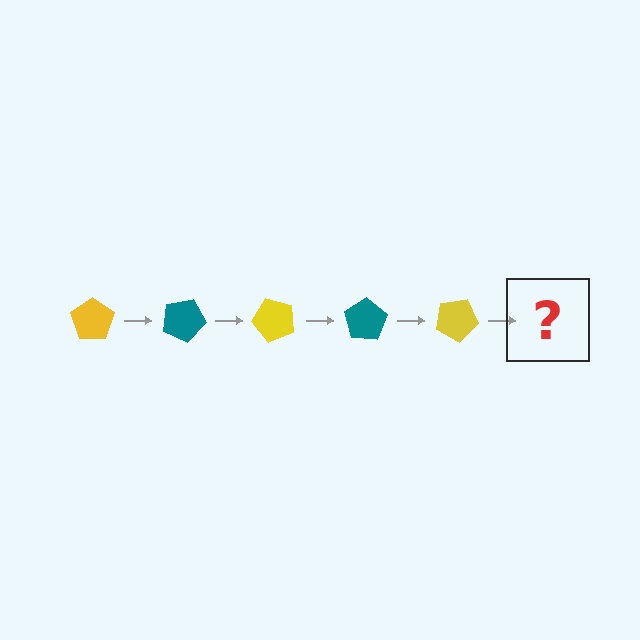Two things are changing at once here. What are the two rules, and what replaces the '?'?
The two rules are that it rotates 25 degrees each step and the color cycles through yellow and teal. The '?' should be a teal pentagon, rotated 125 degrees from the start.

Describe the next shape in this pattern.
It should be a teal pentagon, rotated 125 degrees from the start.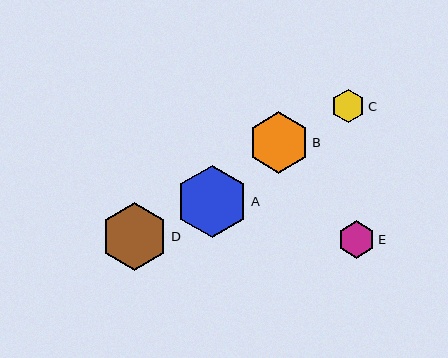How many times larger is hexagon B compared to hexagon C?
Hexagon B is approximately 1.8 times the size of hexagon C.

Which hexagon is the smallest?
Hexagon C is the smallest with a size of approximately 34 pixels.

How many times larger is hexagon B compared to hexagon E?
Hexagon B is approximately 1.6 times the size of hexagon E.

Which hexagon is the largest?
Hexagon A is the largest with a size of approximately 72 pixels.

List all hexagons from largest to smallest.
From largest to smallest: A, D, B, E, C.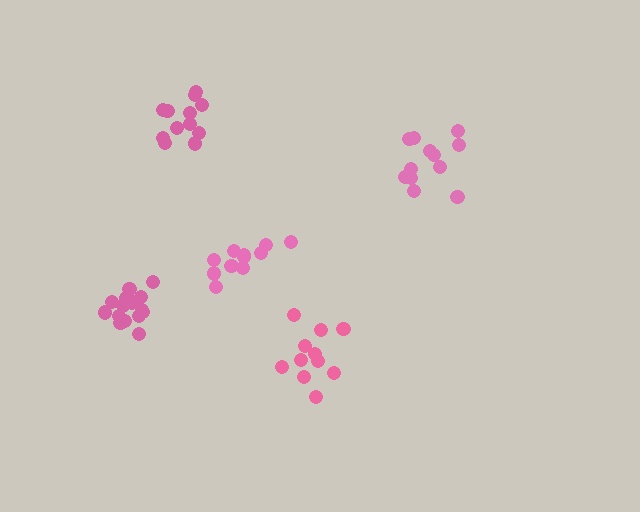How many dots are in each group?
Group 1: 12 dots, Group 2: 16 dots, Group 3: 11 dots, Group 4: 11 dots, Group 5: 12 dots (62 total).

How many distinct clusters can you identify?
There are 5 distinct clusters.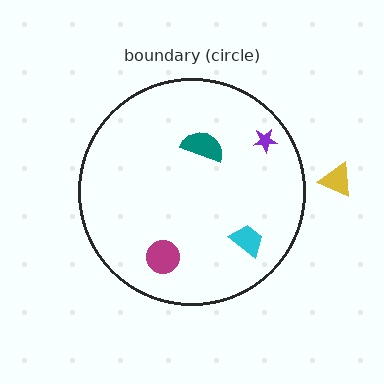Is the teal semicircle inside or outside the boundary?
Inside.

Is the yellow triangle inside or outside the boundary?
Outside.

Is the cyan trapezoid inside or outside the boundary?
Inside.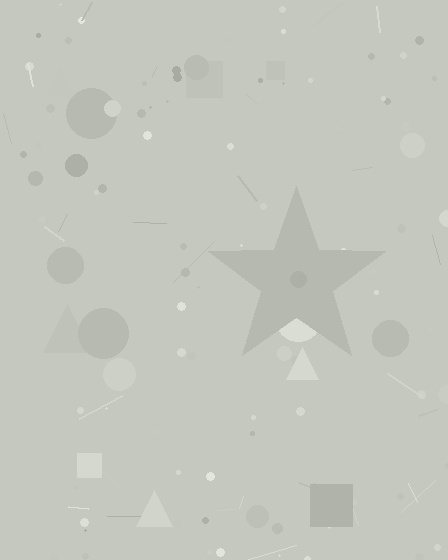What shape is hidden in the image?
A star is hidden in the image.